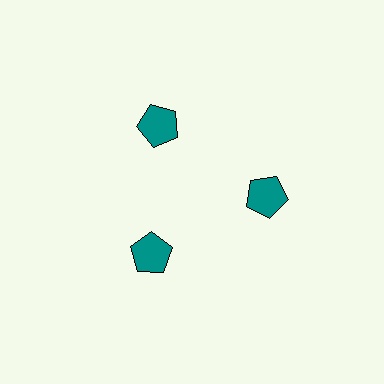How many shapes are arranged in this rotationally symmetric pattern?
There are 3 shapes, arranged in 3 groups of 1.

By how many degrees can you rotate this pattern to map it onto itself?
The pattern maps onto itself every 120 degrees of rotation.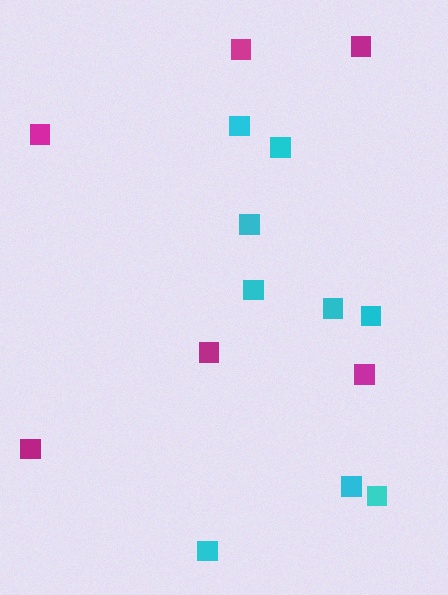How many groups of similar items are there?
There are 2 groups: one group of cyan squares (9) and one group of magenta squares (6).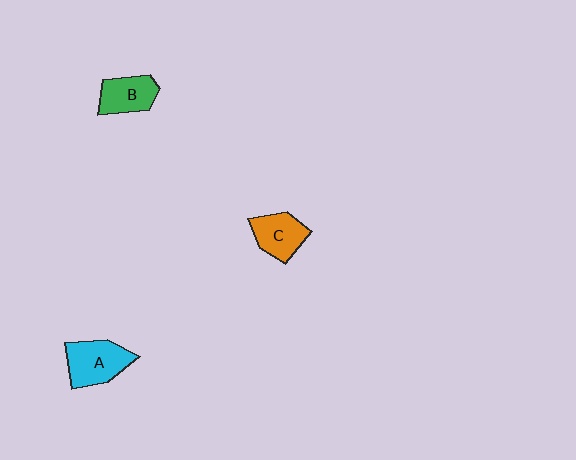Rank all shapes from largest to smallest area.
From largest to smallest: A (cyan), C (orange), B (green).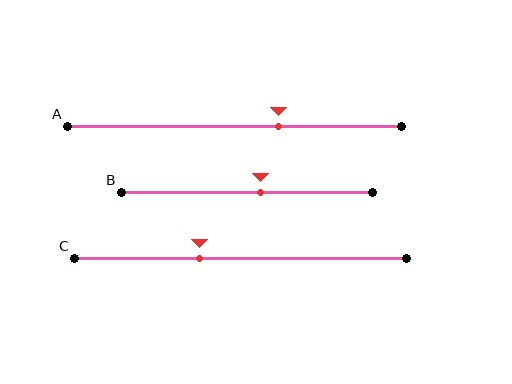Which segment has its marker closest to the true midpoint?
Segment B has its marker closest to the true midpoint.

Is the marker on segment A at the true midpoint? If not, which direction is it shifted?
No, the marker on segment A is shifted to the right by about 13% of the segment length.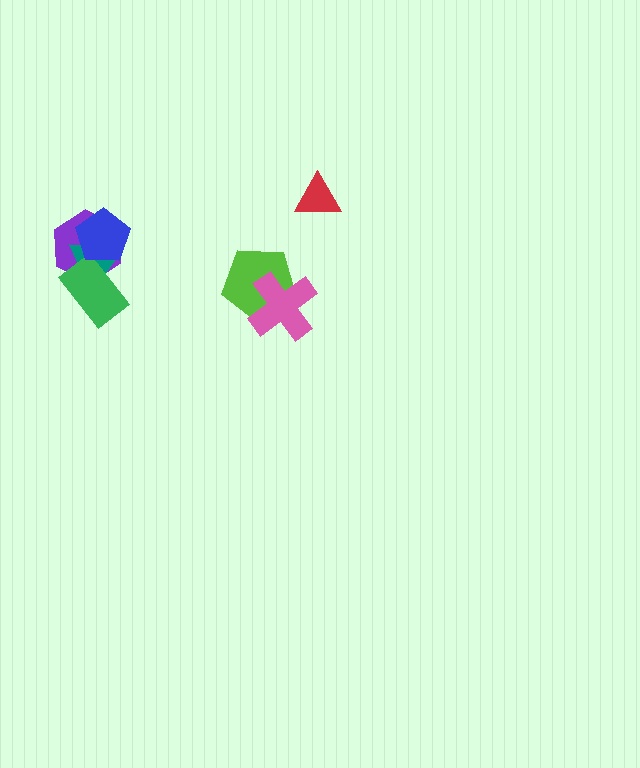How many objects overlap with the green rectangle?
3 objects overlap with the green rectangle.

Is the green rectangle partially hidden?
Yes, it is partially covered by another shape.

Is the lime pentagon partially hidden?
Yes, it is partially covered by another shape.